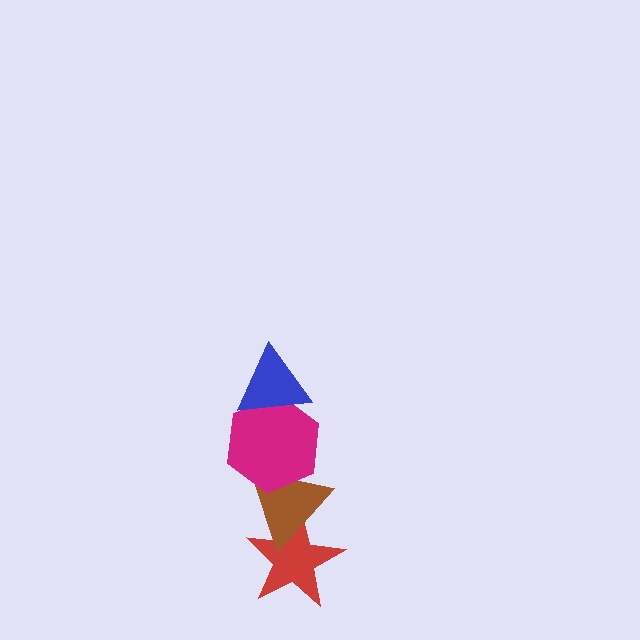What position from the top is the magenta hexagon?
The magenta hexagon is 2nd from the top.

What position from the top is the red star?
The red star is 4th from the top.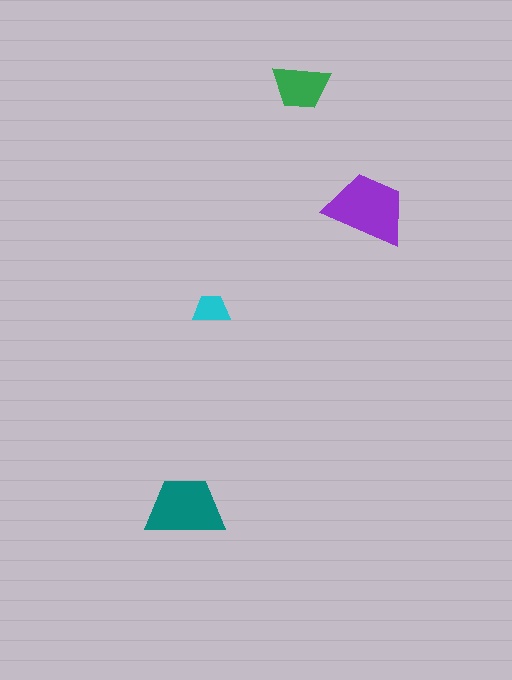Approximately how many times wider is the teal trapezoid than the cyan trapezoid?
About 2 times wider.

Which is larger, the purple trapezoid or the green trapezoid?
The purple one.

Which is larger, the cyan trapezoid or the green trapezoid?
The green one.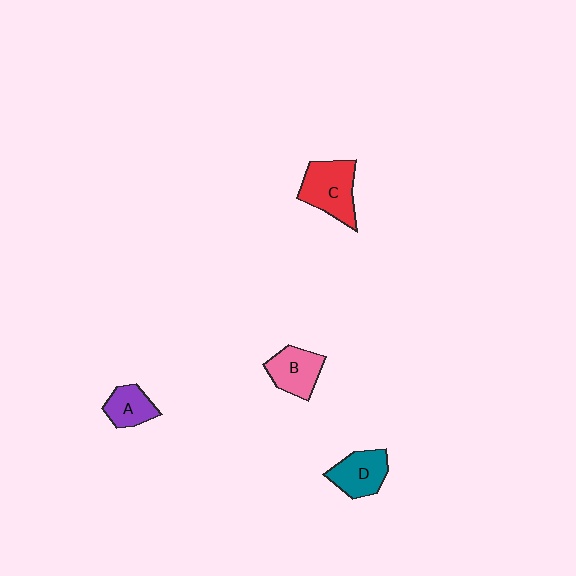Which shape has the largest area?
Shape C (red).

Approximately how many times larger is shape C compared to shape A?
Approximately 1.7 times.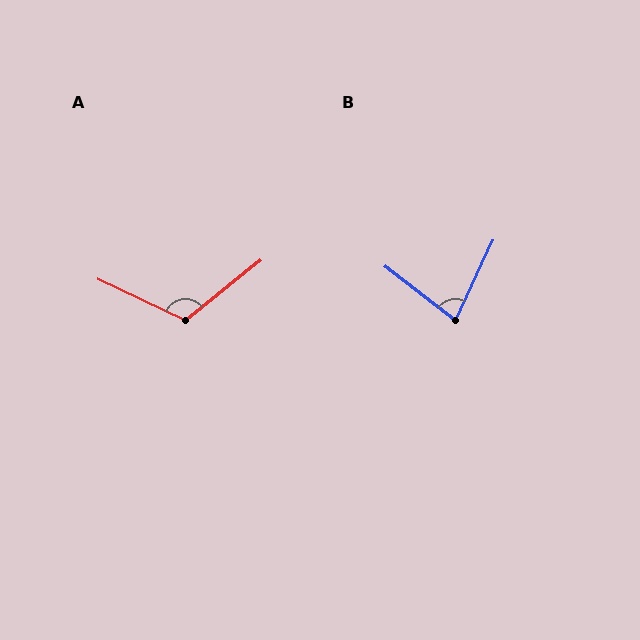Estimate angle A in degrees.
Approximately 116 degrees.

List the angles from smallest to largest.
B (78°), A (116°).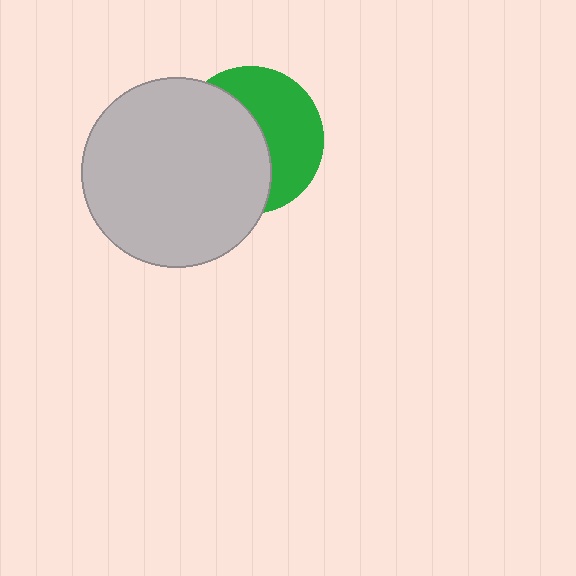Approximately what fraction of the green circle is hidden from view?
Roughly 54% of the green circle is hidden behind the light gray circle.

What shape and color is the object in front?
The object in front is a light gray circle.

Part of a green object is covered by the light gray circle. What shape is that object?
It is a circle.